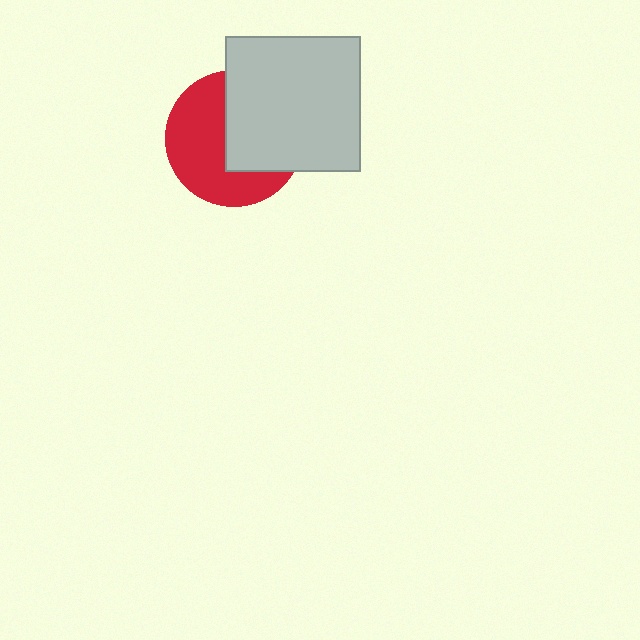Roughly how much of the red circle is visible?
About half of it is visible (roughly 54%).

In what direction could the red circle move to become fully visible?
The red circle could move left. That would shift it out from behind the light gray square entirely.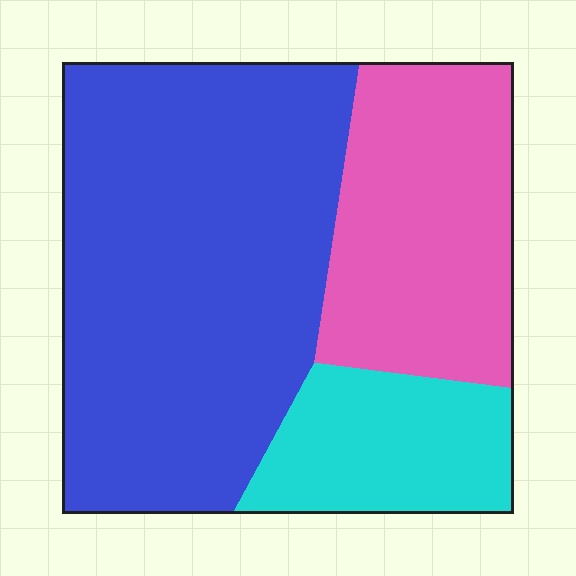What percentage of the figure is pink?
Pink takes up about one quarter (1/4) of the figure.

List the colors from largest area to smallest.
From largest to smallest: blue, pink, cyan.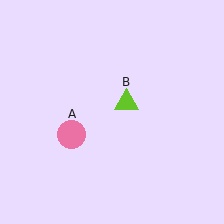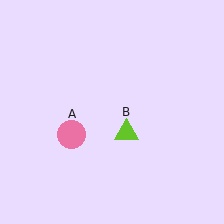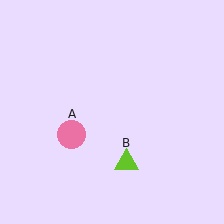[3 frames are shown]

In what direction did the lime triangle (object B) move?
The lime triangle (object B) moved down.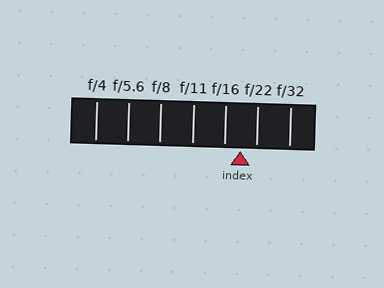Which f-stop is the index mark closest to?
The index mark is closest to f/22.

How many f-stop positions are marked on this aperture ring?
There are 7 f-stop positions marked.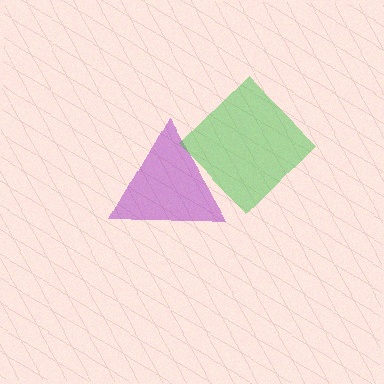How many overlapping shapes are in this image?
There are 2 overlapping shapes in the image.